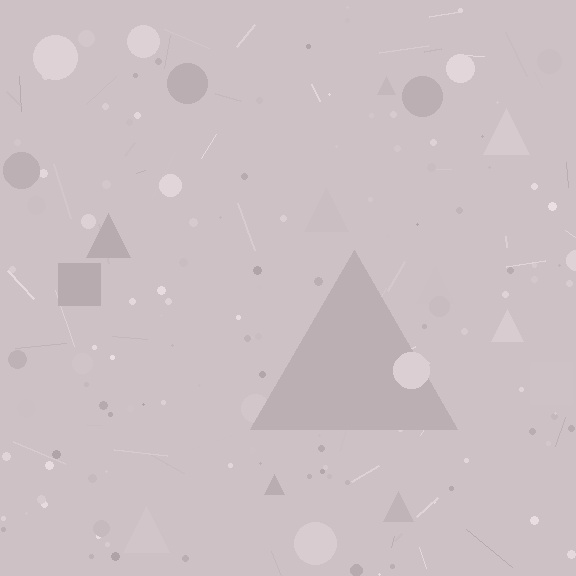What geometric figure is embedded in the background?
A triangle is embedded in the background.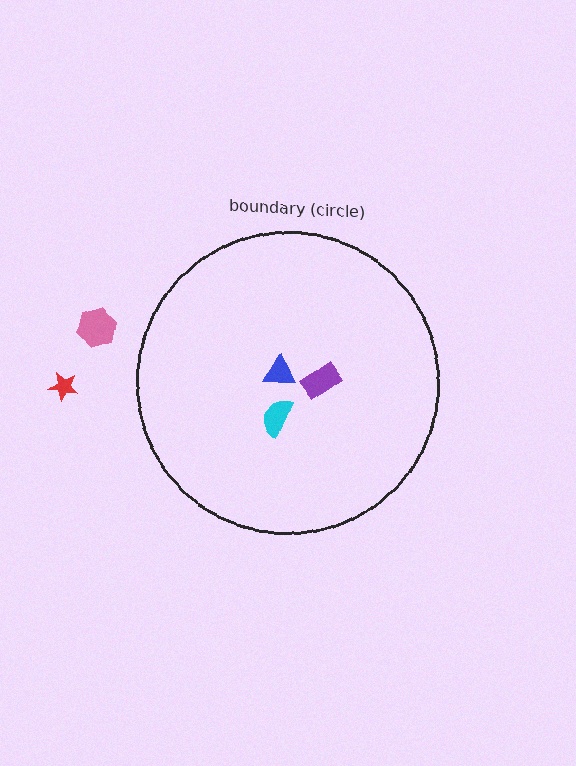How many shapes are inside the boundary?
3 inside, 2 outside.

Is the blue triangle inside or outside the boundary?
Inside.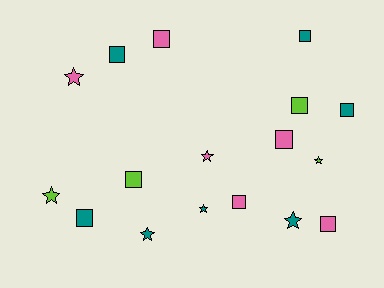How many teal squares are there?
There are 4 teal squares.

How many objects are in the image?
There are 17 objects.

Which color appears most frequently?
Teal, with 7 objects.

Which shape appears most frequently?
Square, with 10 objects.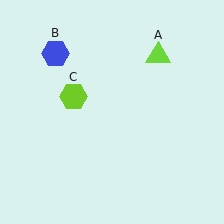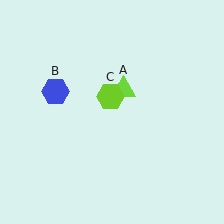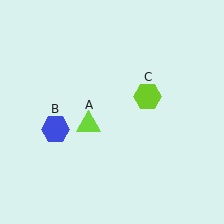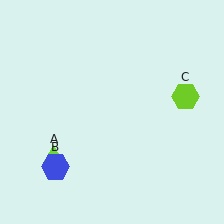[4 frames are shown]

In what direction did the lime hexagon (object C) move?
The lime hexagon (object C) moved right.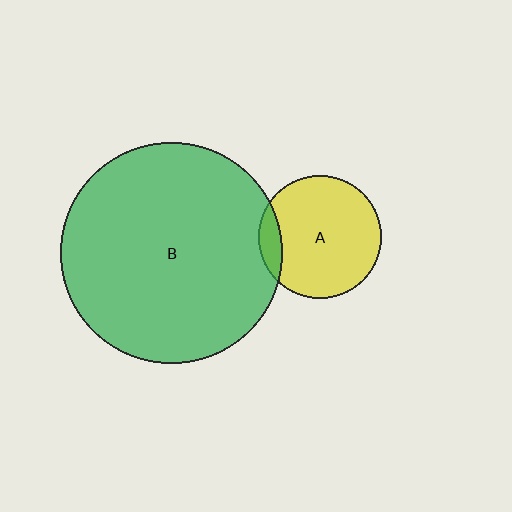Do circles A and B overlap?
Yes.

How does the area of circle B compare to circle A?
Approximately 3.2 times.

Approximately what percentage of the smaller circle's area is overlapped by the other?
Approximately 10%.